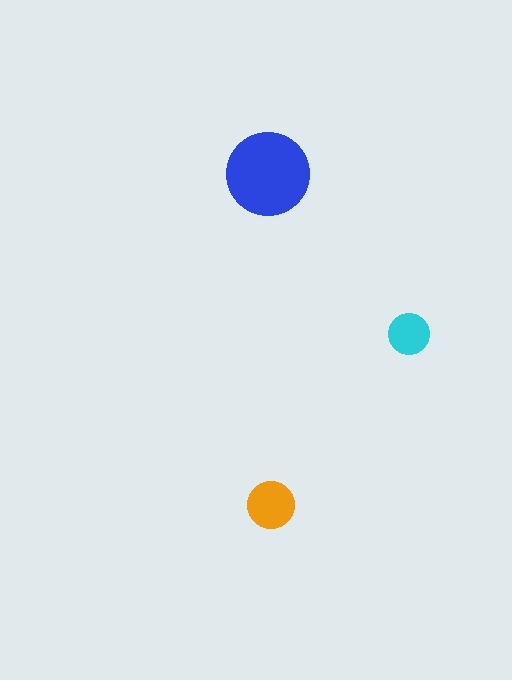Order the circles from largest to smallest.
the blue one, the orange one, the cyan one.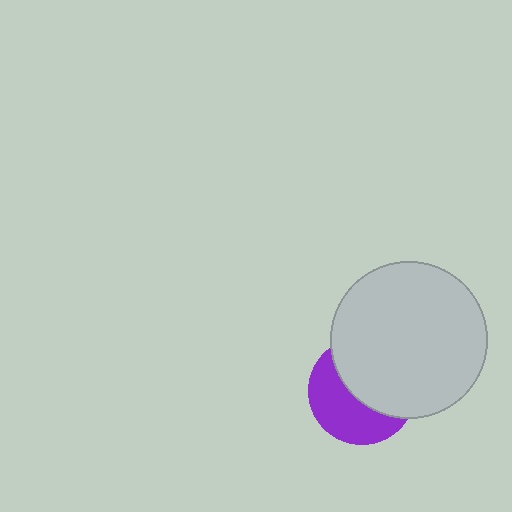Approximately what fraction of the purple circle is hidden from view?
Roughly 53% of the purple circle is hidden behind the light gray circle.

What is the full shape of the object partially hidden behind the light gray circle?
The partially hidden object is a purple circle.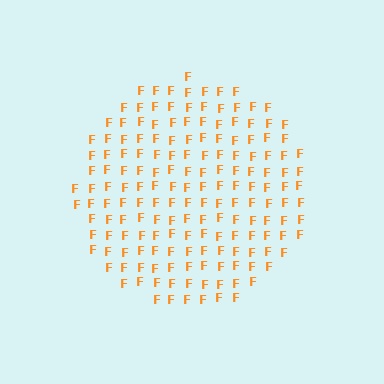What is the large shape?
The large shape is a circle.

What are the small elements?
The small elements are letter F's.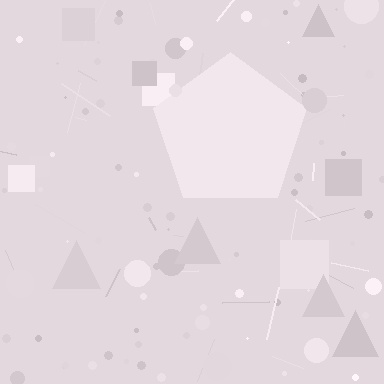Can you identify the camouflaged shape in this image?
The camouflaged shape is a pentagon.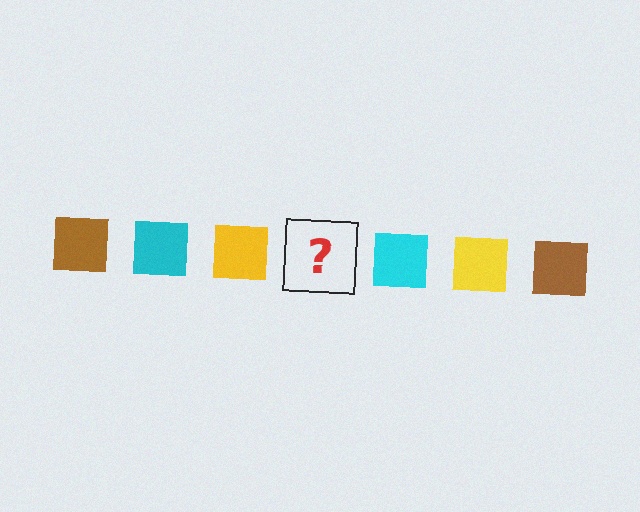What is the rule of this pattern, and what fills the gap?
The rule is that the pattern cycles through brown, cyan, yellow squares. The gap should be filled with a brown square.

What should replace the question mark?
The question mark should be replaced with a brown square.